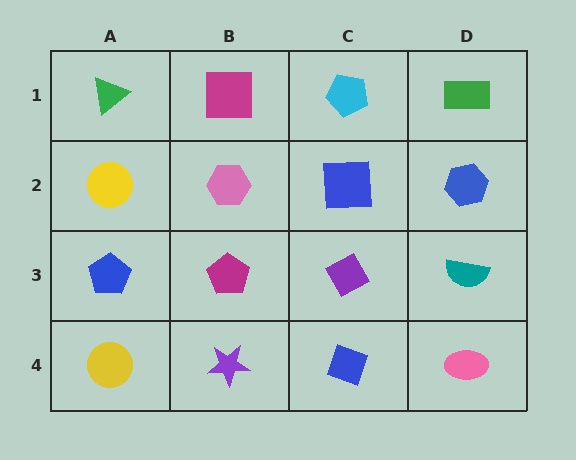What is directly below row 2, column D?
A teal semicircle.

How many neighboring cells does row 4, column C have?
3.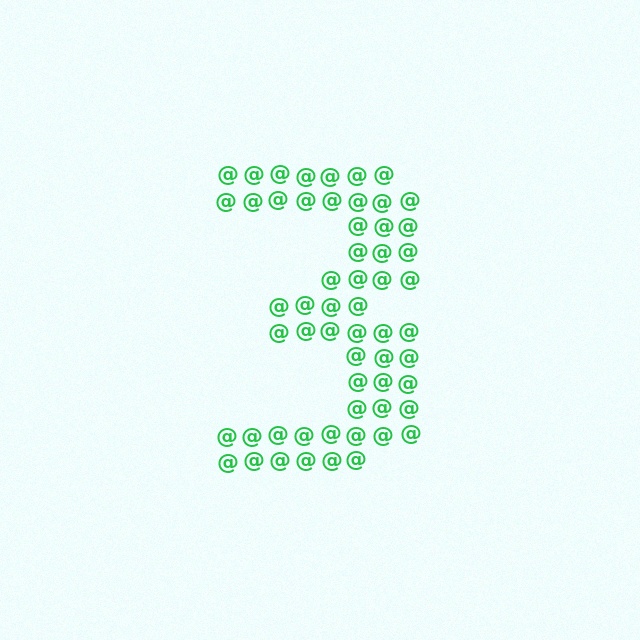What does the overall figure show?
The overall figure shows the digit 3.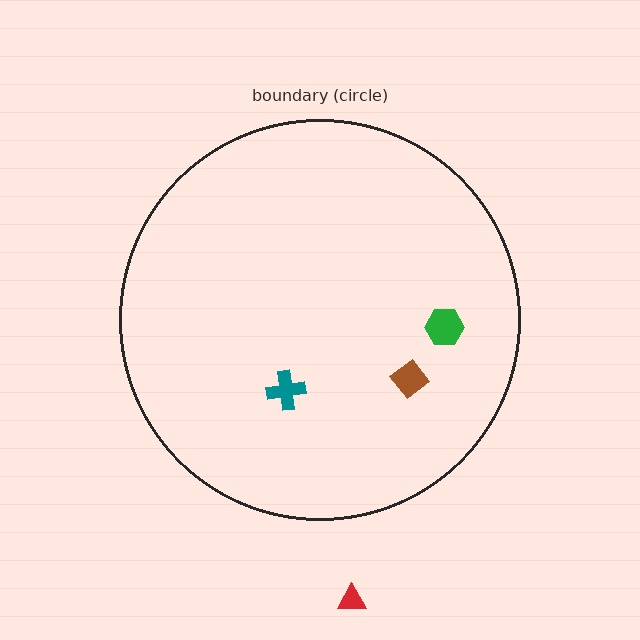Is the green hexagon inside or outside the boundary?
Inside.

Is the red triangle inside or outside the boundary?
Outside.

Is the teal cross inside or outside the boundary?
Inside.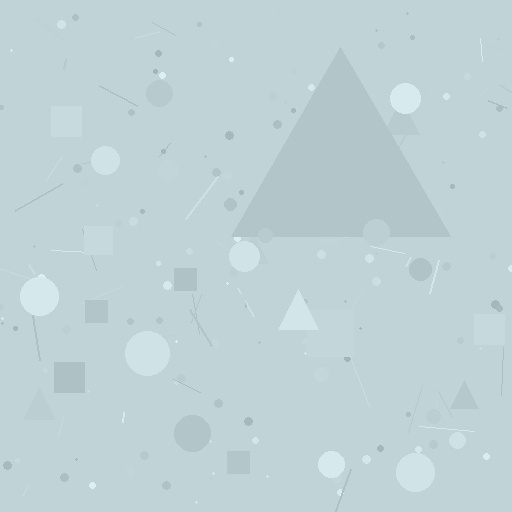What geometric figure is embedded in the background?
A triangle is embedded in the background.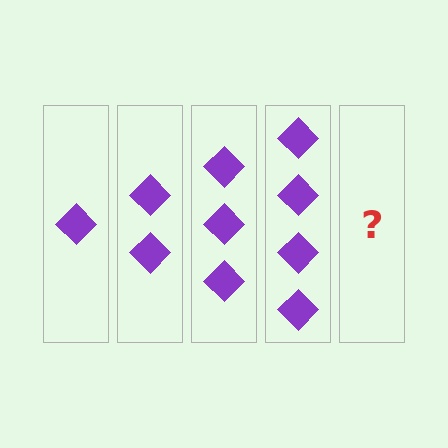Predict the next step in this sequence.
The next step is 5 diamonds.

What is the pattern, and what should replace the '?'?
The pattern is that each step adds one more diamond. The '?' should be 5 diamonds.